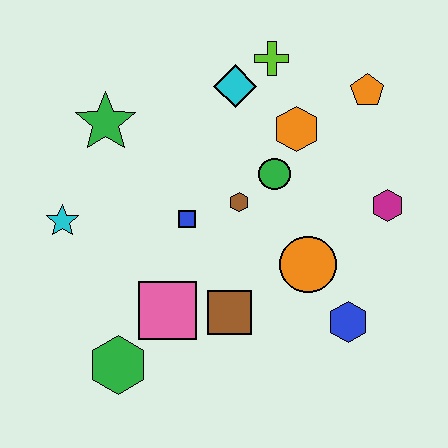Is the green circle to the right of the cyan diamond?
Yes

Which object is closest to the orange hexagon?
The green circle is closest to the orange hexagon.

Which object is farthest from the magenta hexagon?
The cyan star is farthest from the magenta hexagon.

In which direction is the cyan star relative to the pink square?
The cyan star is to the left of the pink square.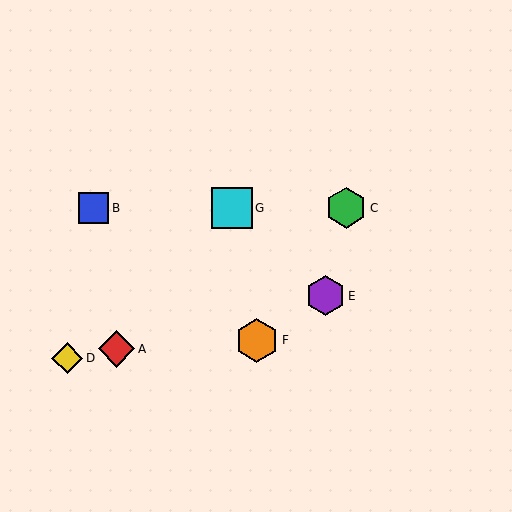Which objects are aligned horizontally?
Objects B, C, G are aligned horizontally.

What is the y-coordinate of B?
Object B is at y≈208.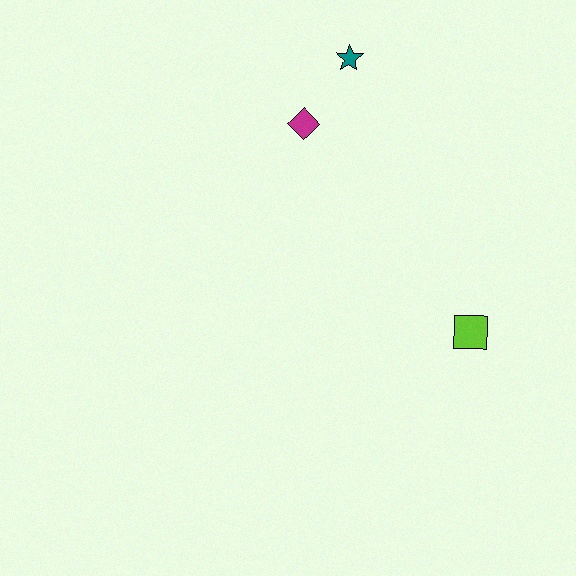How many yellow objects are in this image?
There are no yellow objects.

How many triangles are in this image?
There are no triangles.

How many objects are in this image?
There are 3 objects.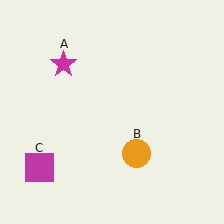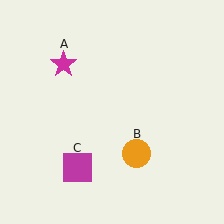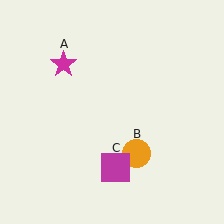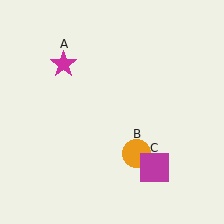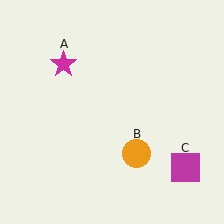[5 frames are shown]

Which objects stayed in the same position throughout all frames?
Magenta star (object A) and orange circle (object B) remained stationary.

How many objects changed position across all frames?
1 object changed position: magenta square (object C).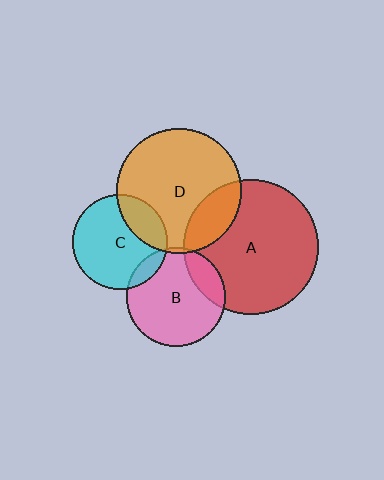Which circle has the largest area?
Circle A (red).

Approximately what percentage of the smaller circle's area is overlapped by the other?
Approximately 10%.